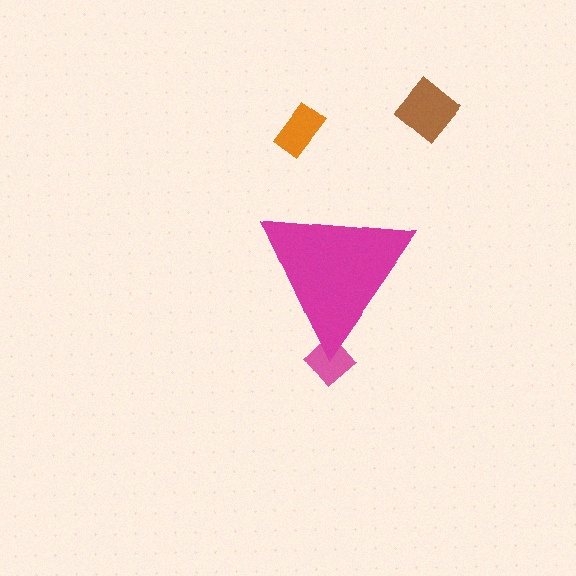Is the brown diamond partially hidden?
No, the brown diamond is fully visible.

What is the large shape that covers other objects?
A magenta triangle.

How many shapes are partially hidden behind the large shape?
1 shape is partially hidden.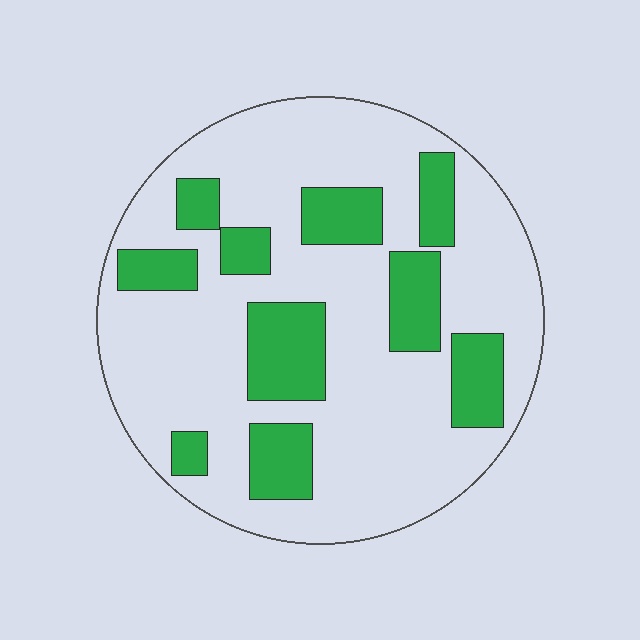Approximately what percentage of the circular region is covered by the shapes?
Approximately 25%.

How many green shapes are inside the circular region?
10.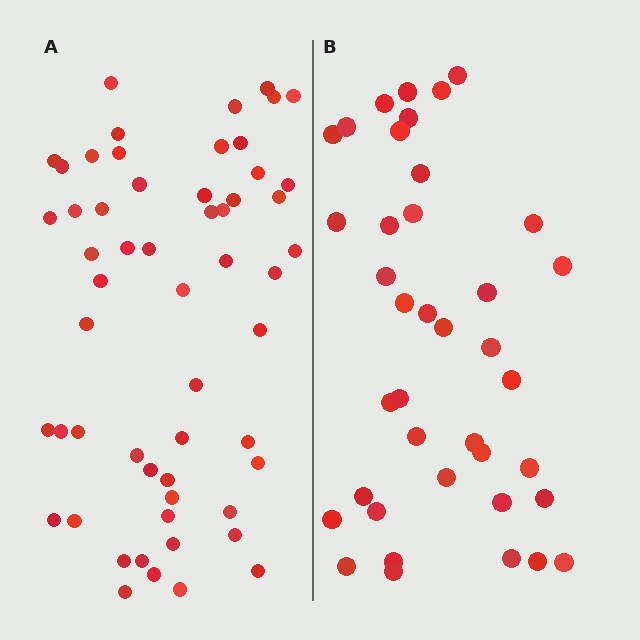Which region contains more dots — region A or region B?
Region A (the left region) has more dots.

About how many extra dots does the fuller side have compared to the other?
Region A has approximately 15 more dots than region B.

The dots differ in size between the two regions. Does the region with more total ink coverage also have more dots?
No. Region B has more total ink coverage because its dots are larger, but region A actually contains more individual dots. Total area can be misleading — the number of items is what matters here.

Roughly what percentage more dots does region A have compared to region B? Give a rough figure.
About 45% more.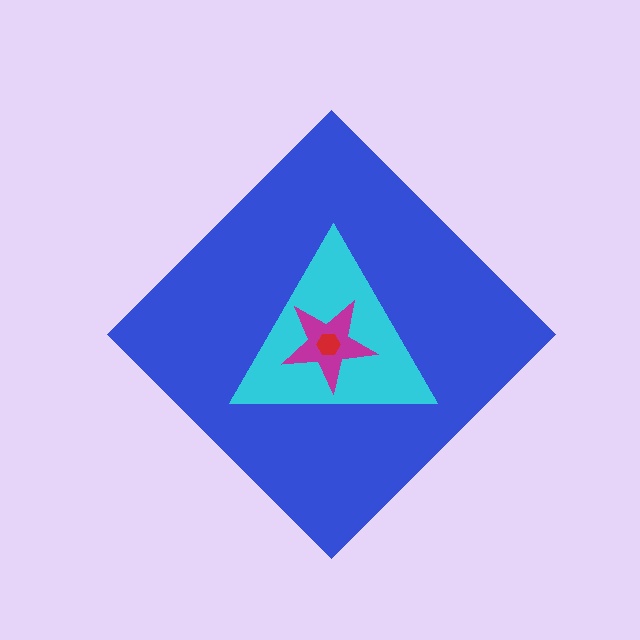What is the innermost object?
The red hexagon.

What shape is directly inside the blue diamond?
The cyan triangle.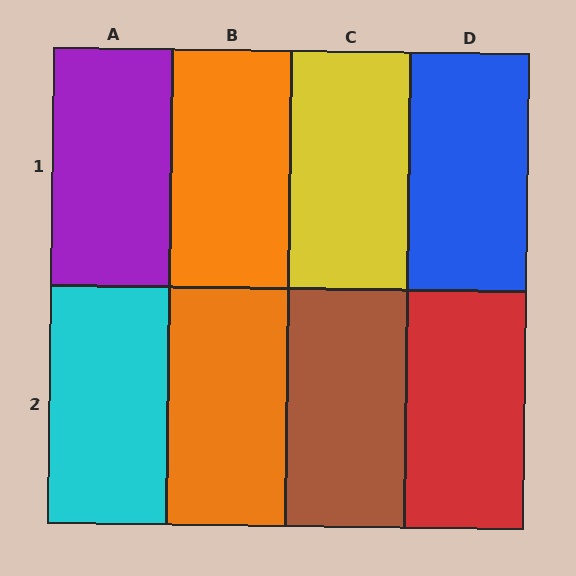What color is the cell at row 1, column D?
Blue.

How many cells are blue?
1 cell is blue.